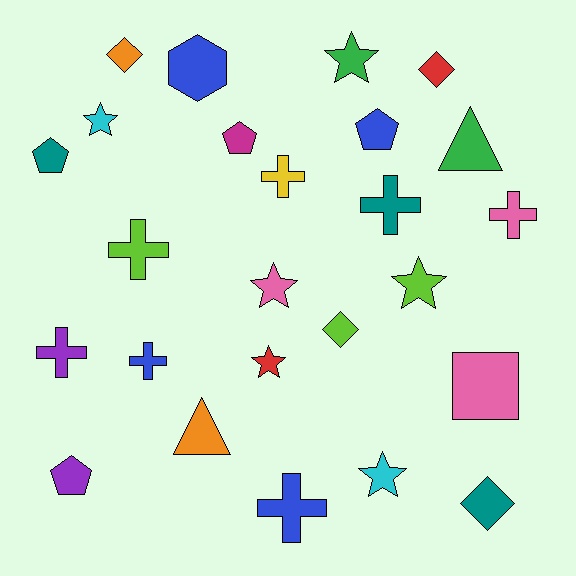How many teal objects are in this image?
There are 3 teal objects.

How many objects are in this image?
There are 25 objects.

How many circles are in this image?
There are no circles.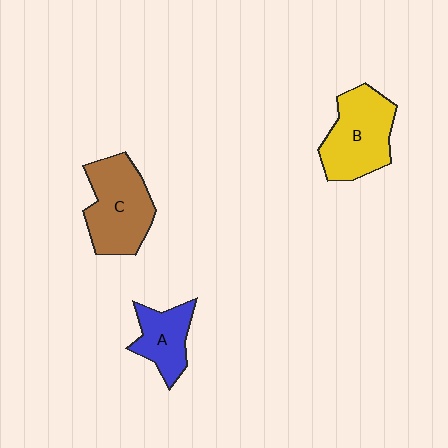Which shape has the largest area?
Shape C (brown).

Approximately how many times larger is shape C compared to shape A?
Approximately 1.6 times.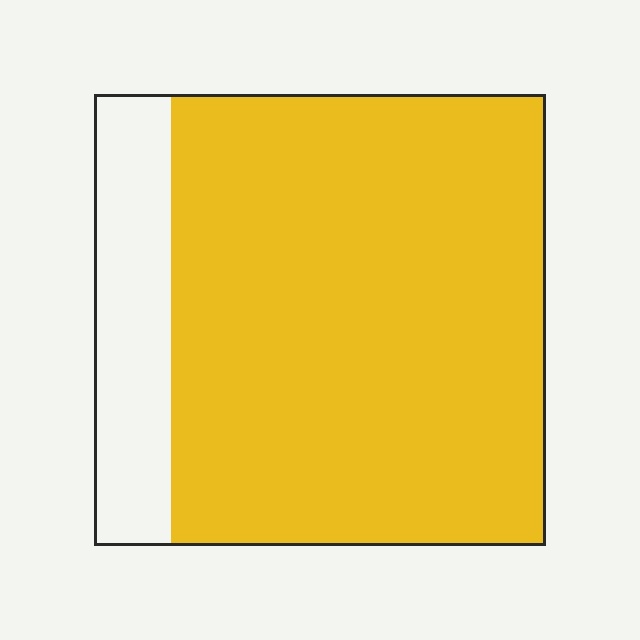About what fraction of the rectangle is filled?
About five sixths (5/6).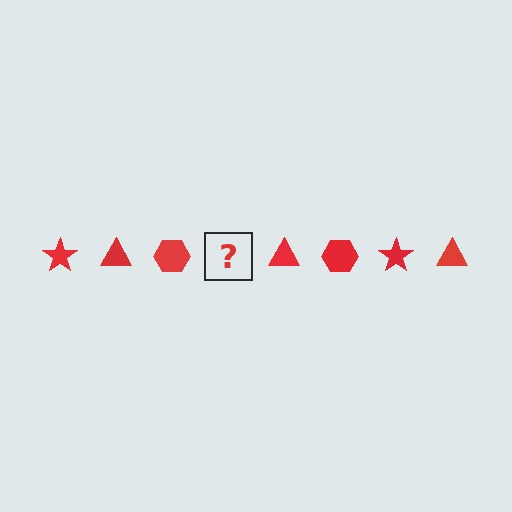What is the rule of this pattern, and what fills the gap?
The rule is that the pattern cycles through star, triangle, hexagon shapes in red. The gap should be filled with a red star.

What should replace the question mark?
The question mark should be replaced with a red star.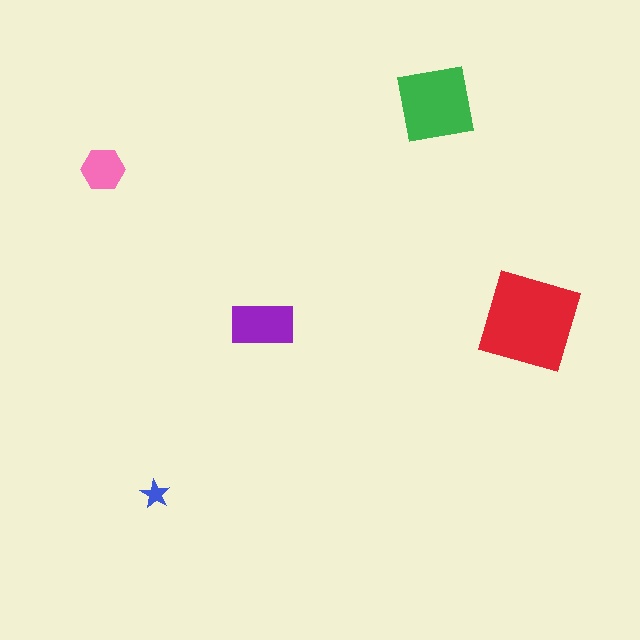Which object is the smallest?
The blue star.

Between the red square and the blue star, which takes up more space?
The red square.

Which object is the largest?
The red square.